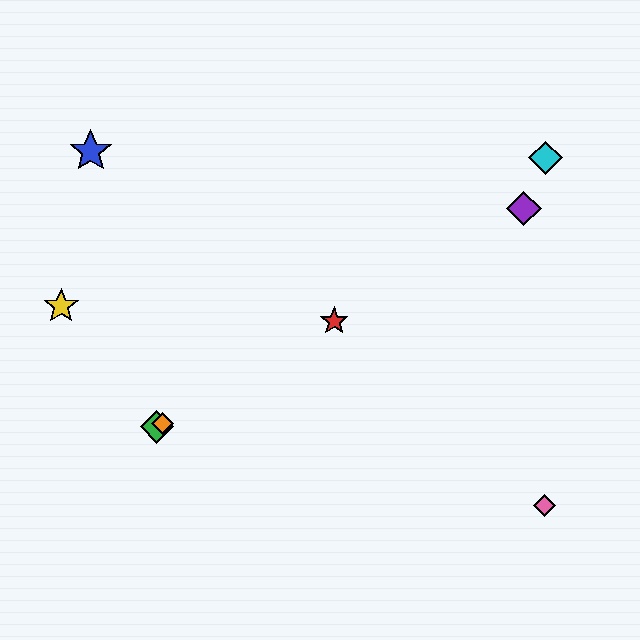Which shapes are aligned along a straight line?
The red star, the green diamond, the purple diamond, the orange diamond are aligned along a straight line.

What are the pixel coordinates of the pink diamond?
The pink diamond is at (545, 506).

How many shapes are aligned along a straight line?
4 shapes (the red star, the green diamond, the purple diamond, the orange diamond) are aligned along a straight line.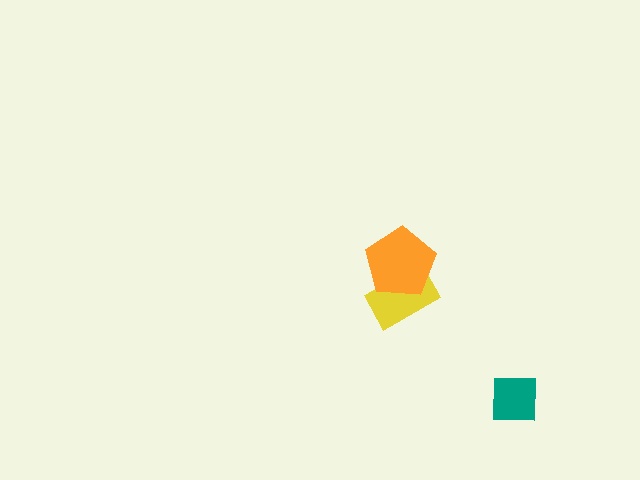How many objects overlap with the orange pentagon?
1 object overlaps with the orange pentagon.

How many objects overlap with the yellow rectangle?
1 object overlaps with the yellow rectangle.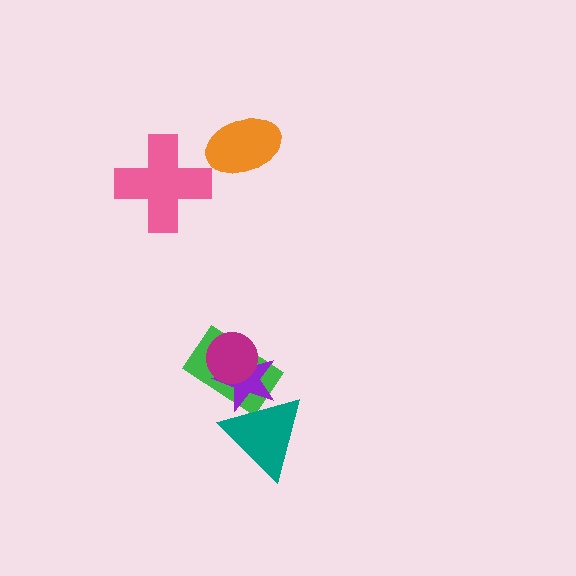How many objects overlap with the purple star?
3 objects overlap with the purple star.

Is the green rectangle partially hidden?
Yes, it is partially covered by another shape.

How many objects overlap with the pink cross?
0 objects overlap with the pink cross.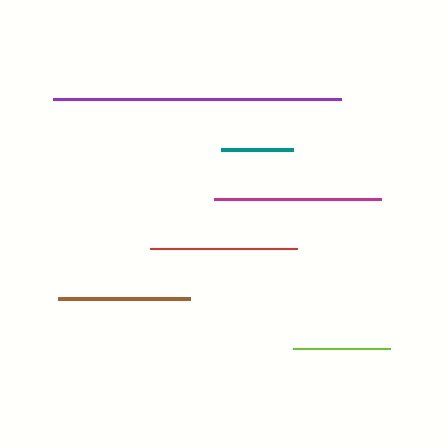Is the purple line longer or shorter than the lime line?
The purple line is longer than the lime line.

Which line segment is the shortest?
The teal line is the shortest at approximately 72 pixels.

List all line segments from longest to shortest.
From longest to shortest: purple, magenta, red, brown, lime, teal.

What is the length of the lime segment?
The lime segment is approximately 96 pixels long.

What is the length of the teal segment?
The teal segment is approximately 72 pixels long.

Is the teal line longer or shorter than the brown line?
The brown line is longer than the teal line.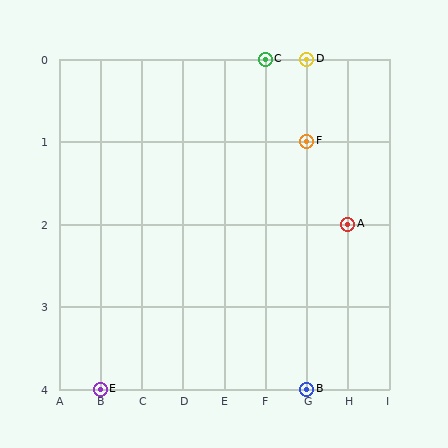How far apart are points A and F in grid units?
Points A and F are 1 column and 1 row apart (about 1.4 grid units diagonally).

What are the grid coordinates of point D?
Point D is at grid coordinates (G, 0).